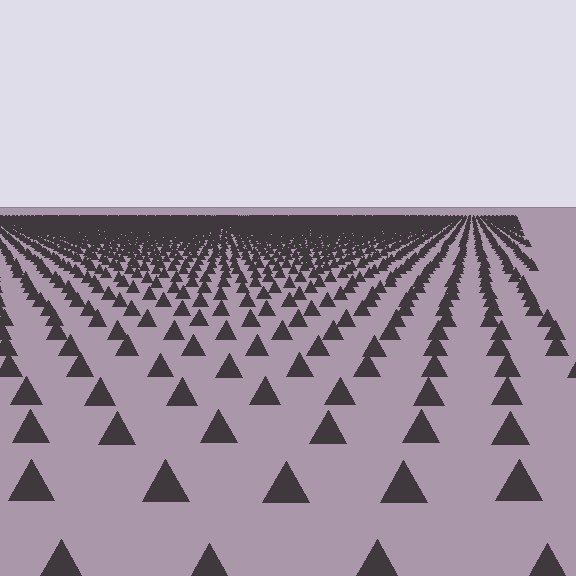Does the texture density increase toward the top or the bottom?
Density increases toward the top.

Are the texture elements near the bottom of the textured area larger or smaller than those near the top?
Larger. Near the bottom, elements are closer to the viewer and appear at a bigger on-screen size.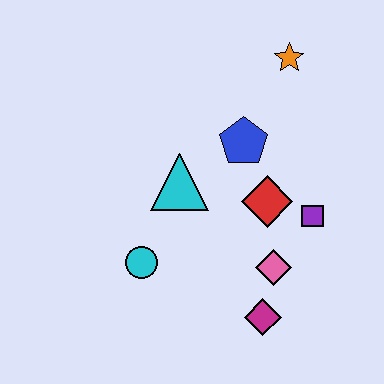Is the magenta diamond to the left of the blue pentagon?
No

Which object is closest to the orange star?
The blue pentagon is closest to the orange star.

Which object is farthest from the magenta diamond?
The orange star is farthest from the magenta diamond.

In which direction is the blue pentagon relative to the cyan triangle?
The blue pentagon is to the right of the cyan triangle.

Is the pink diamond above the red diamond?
No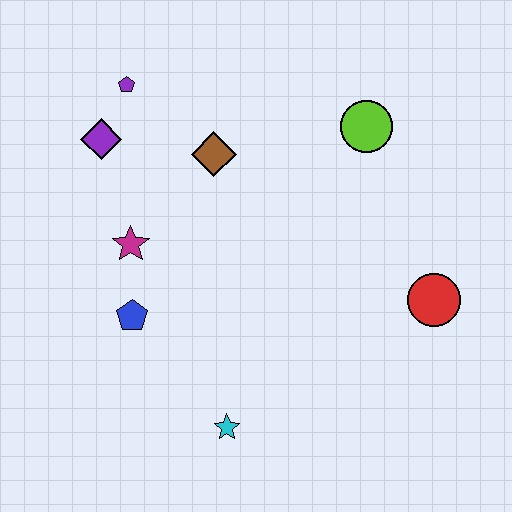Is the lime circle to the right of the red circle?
No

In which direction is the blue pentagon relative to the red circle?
The blue pentagon is to the left of the red circle.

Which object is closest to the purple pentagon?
The purple diamond is closest to the purple pentagon.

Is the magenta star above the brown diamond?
No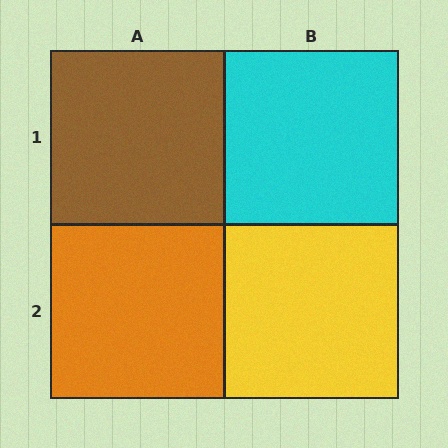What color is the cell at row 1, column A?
Brown.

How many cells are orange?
1 cell is orange.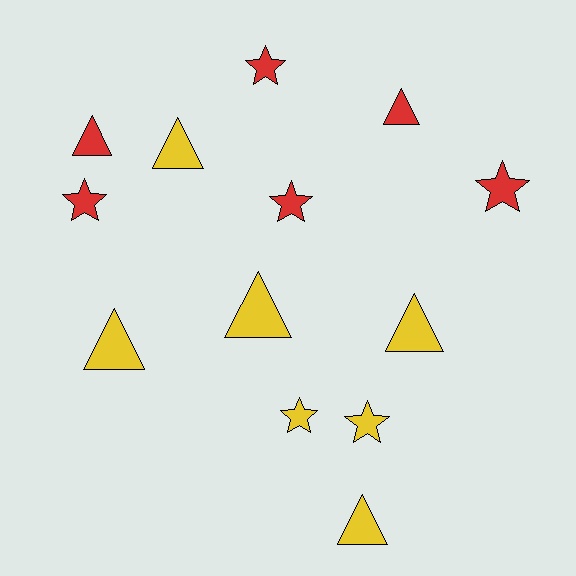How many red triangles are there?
There are 2 red triangles.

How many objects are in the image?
There are 13 objects.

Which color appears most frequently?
Yellow, with 7 objects.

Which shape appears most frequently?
Triangle, with 7 objects.